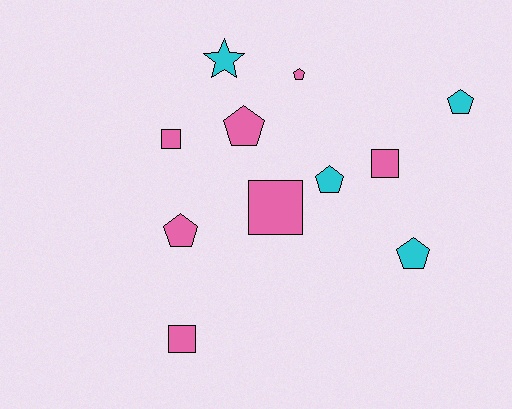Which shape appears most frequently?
Pentagon, with 6 objects.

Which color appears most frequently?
Pink, with 7 objects.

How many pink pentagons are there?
There are 3 pink pentagons.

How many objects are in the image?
There are 11 objects.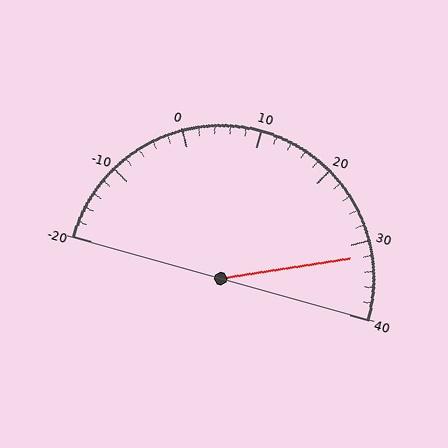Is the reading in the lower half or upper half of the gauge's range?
The reading is in the upper half of the range (-20 to 40).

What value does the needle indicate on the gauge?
The needle indicates approximately 32.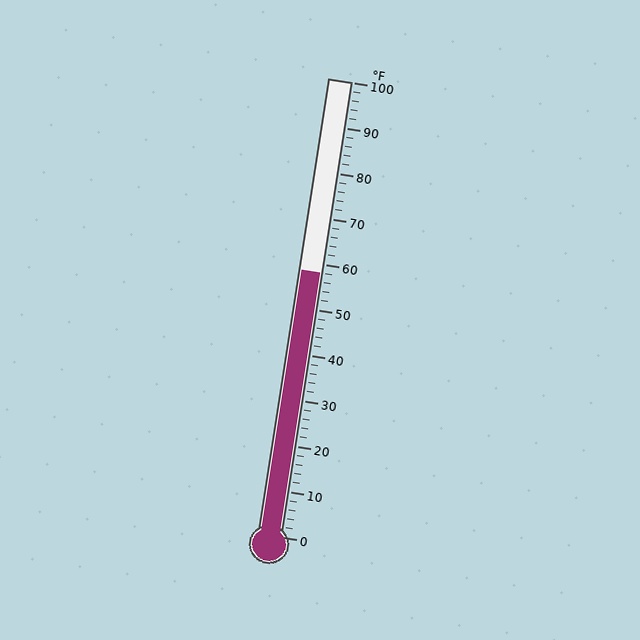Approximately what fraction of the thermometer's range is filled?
The thermometer is filled to approximately 60% of its range.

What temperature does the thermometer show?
The thermometer shows approximately 58°F.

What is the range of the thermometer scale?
The thermometer scale ranges from 0°F to 100°F.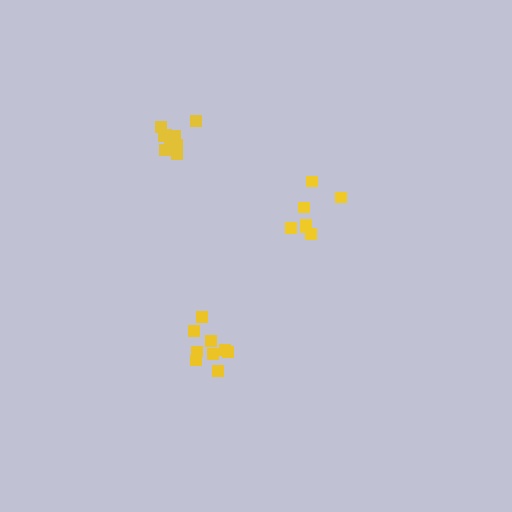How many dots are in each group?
Group 1: 9 dots, Group 2: 7 dots, Group 3: 9 dots (25 total).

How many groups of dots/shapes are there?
There are 3 groups.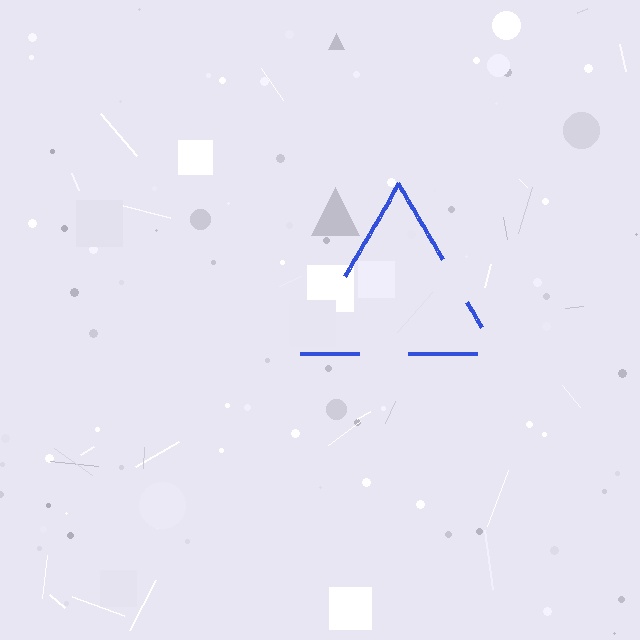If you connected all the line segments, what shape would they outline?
They would outline a triangle.